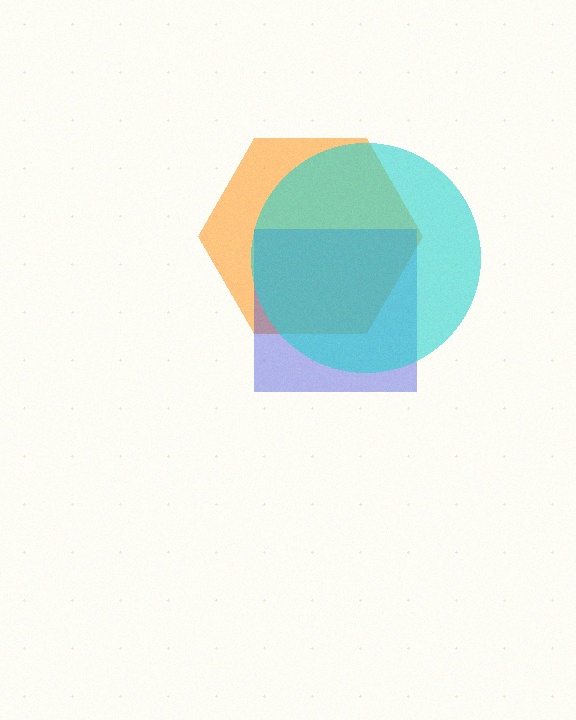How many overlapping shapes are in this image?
There are 3 overlapping shapes in the image.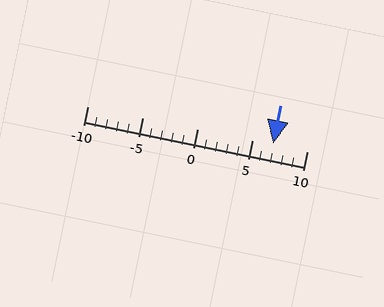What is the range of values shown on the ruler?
The ruler shows values from -10 to 10.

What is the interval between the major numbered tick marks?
The major tick marks are spaced 5 units apart.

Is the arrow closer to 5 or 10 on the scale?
The arrow is closer to 5.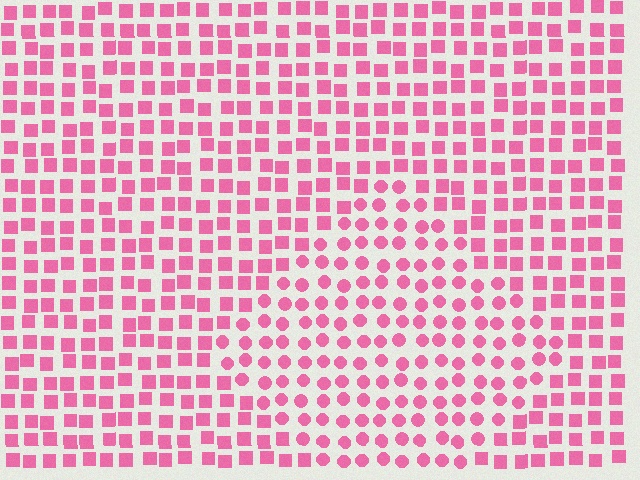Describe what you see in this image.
The image is filled with small pink elements arranged in a uniform grid. A diamond-shaped region contains circles, while the surrounding area contains squares. The boundary is defined purely by the change in element shape.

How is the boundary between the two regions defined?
The boundary is defined by a change in element shape: circles inside vs. squares outside. All elements share the same color and spacing.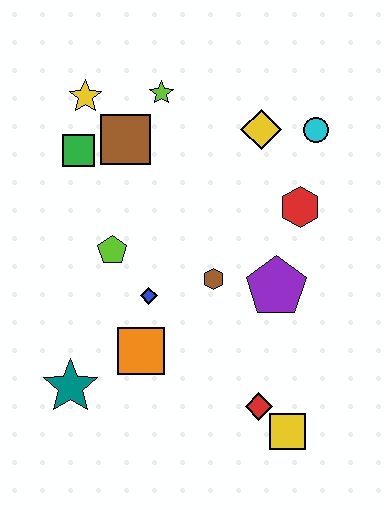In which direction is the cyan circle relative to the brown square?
The cyan circle is to the right of the brown square.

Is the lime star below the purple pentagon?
No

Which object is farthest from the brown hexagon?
The yellow star is farthest from the brown hexagon.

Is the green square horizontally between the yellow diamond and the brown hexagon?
No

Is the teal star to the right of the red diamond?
No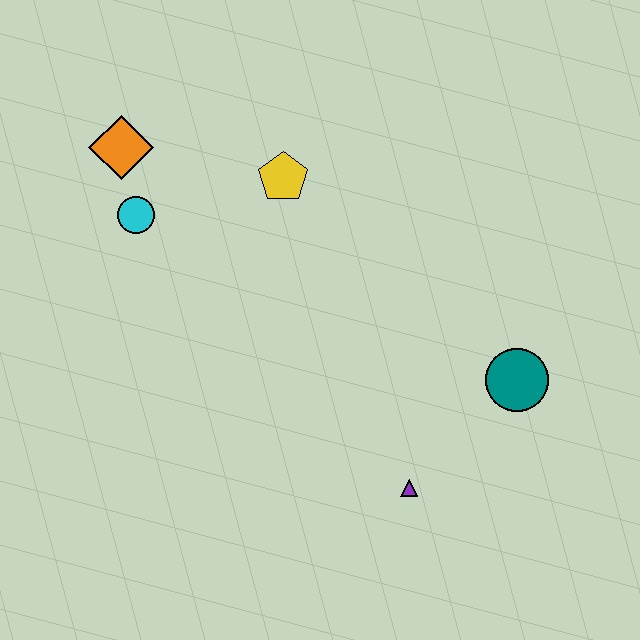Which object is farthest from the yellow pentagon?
The purple triangle is farthest from the yellow pentagon.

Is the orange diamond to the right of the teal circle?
No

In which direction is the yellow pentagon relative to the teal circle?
The yellow pentagon is to the left of the teal circle.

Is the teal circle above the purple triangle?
Yes